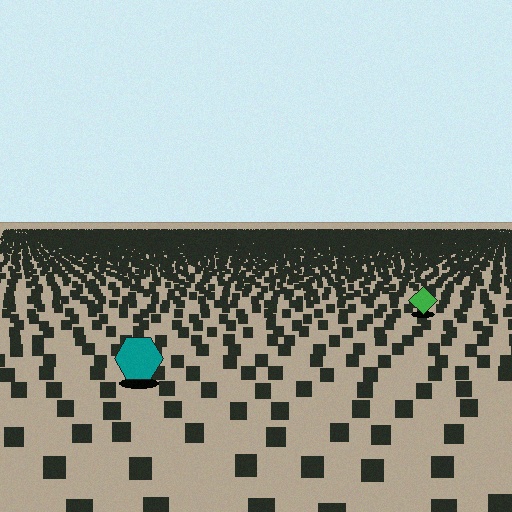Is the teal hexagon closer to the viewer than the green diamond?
Yes. The teal hexagon is closer — you can tell from the texture gradient: the ground texture is coarser near it.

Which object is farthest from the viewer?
The green diamond is farthest from the viewer. It appears smaller and the ground texture around it is denser.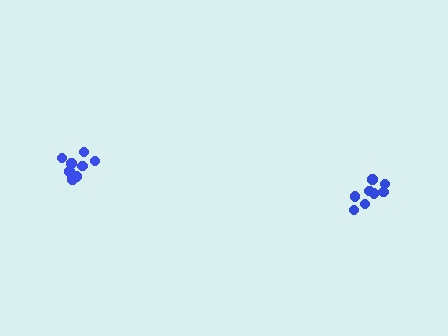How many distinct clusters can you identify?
There are 2 distinct clusters.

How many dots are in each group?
Group 1: 8 dots, Group 2: 8 dots (16 total).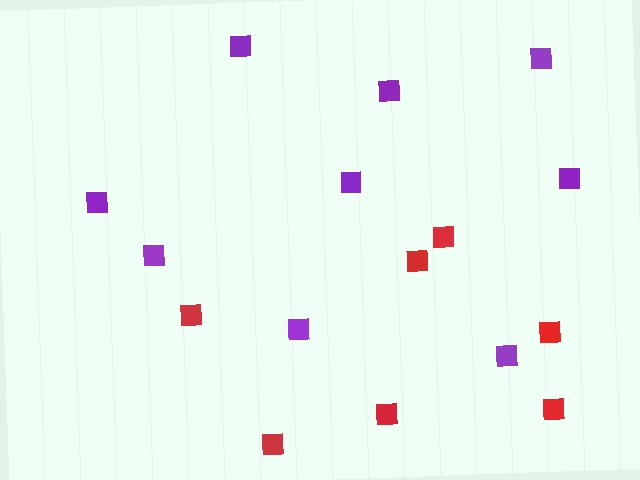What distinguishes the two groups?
There are 2 groups: one group of purple squares (9) and one group of red squares (7).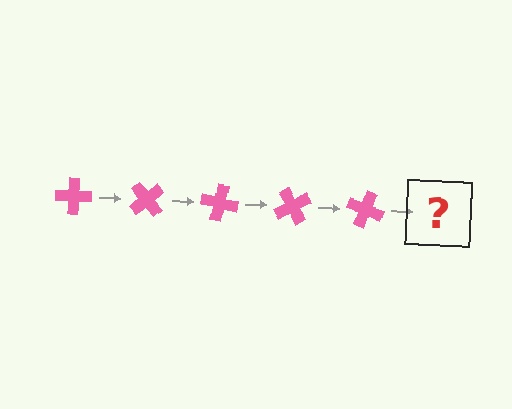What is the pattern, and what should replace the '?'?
The pattern is that the cross rotates 50 degrees each step. The '?' should be a pink cross rotated 250 degrees.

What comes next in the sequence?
The next element should be a pink cross rotated 250 degrees.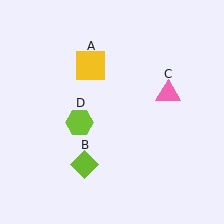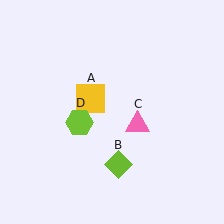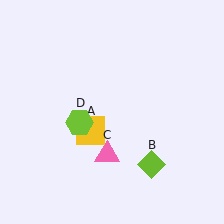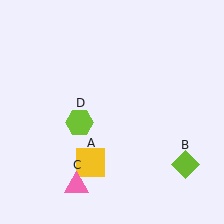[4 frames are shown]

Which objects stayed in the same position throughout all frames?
Lime hexagon (object D) remained stationary.